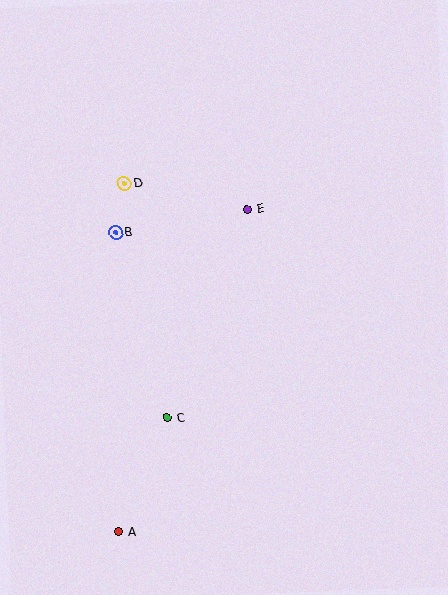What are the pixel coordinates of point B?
Point B is at (116, 232).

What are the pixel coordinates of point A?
Point A is at (118, 532).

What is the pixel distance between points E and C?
The distance between E and C is 224 pixels.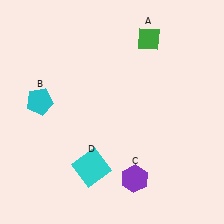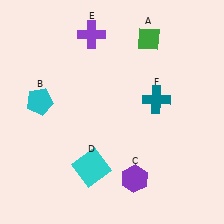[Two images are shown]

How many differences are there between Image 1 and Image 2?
There are 2 differences between the two images.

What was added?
A purple cross (E), a teal cross (F) were added in Image 2.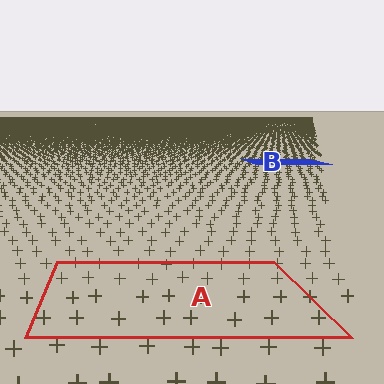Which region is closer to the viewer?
Region A is closer. The texture elements there are larger and more spread out.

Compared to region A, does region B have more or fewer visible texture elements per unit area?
Region B has more texture elements per unit area — they are packed more densely because it is farther away.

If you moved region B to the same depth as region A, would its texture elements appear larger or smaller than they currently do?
They would appear larger. At a closer depth, the same texture elements are projected at a bigger on-screen size.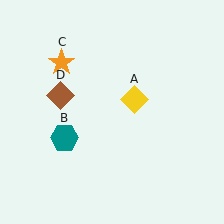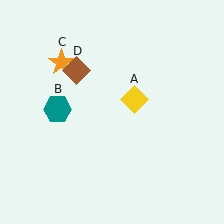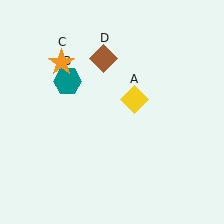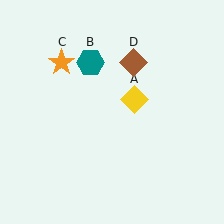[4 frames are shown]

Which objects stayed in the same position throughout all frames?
Yellow diamond (object A) and orange star (object C) remained stationary.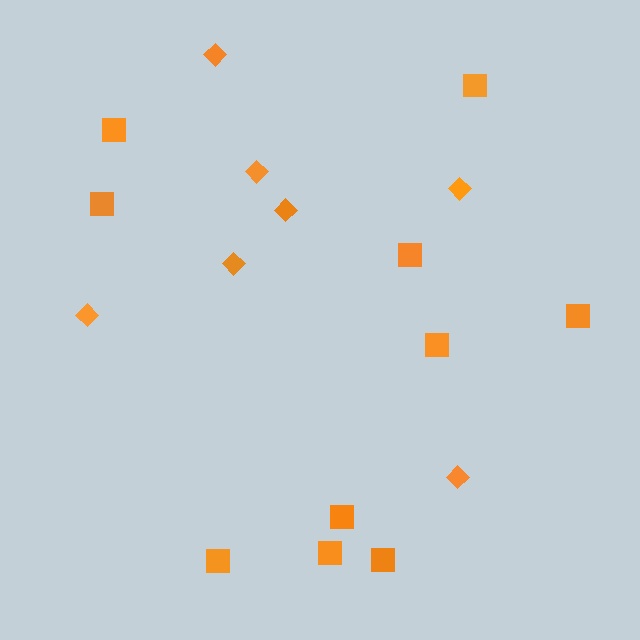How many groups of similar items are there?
There are 2 groups: one group of diamonds (7) and one group of squares (10).